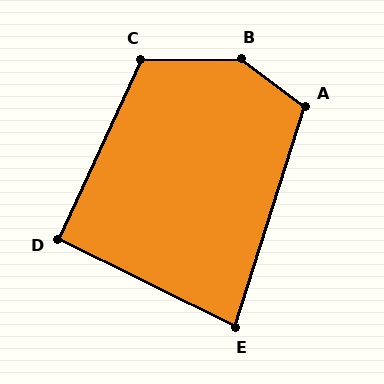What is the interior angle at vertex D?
Approximately 92 degrees (approximately right).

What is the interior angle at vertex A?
Approximately 109 degrees (obtuse).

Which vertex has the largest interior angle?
B, at approximately 143 degrees.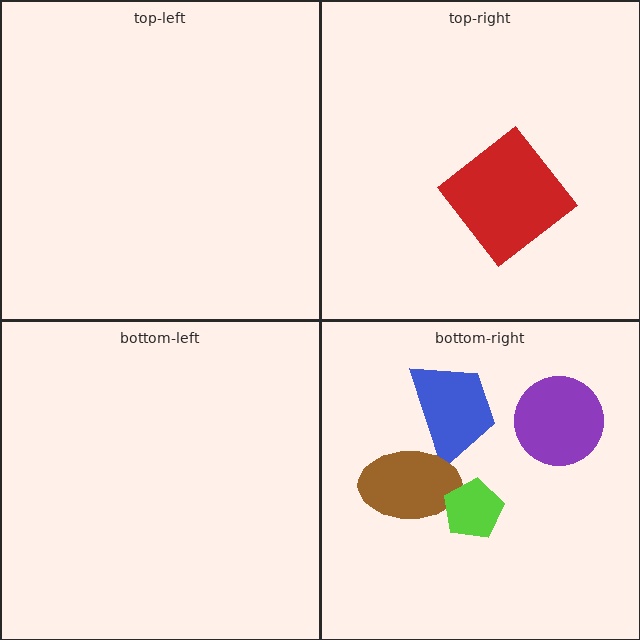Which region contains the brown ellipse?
The bottom-right region.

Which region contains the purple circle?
The bottom-right region.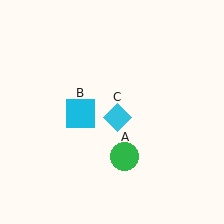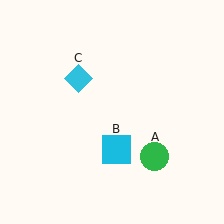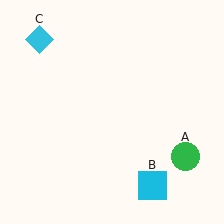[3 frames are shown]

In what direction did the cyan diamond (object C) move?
The cyan diamond (object C) moved up and to the left.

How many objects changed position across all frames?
3 objects changed position: green circle (object A), cyan square (object B), cyan diamond (object C).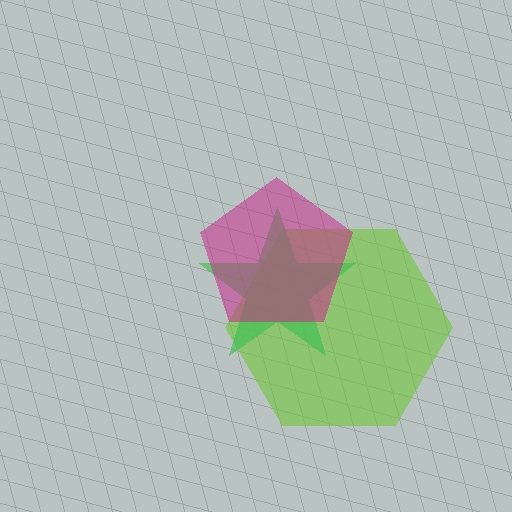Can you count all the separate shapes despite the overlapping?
Yes, there are 3 separate shapes.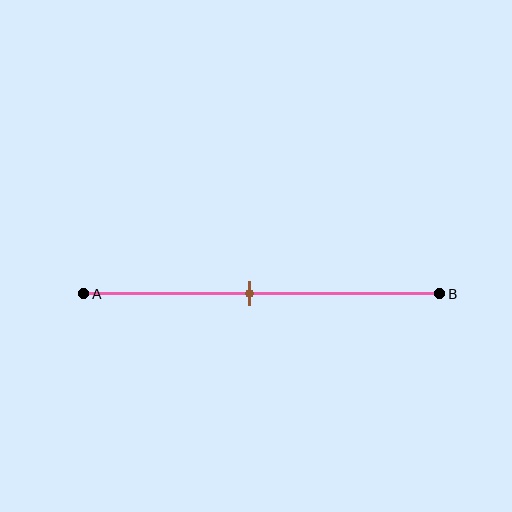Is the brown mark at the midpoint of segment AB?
No, the mark is at about 45% from A, not at the 50% midpoint.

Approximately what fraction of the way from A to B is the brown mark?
The brown mark is approximately 45% of the way from A to B.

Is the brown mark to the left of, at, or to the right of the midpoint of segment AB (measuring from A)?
The brown mark is to the left of the midpoint of segment AB.